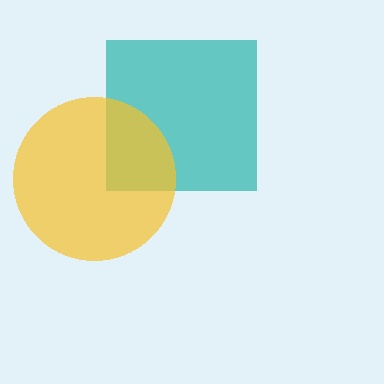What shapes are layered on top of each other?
The layered shapes are: a teal square, a yellow circle.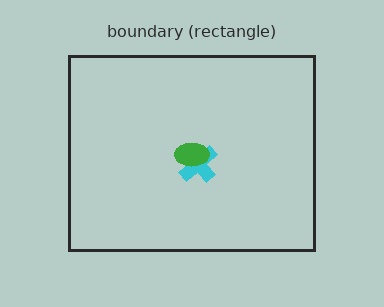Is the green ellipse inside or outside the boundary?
Inside.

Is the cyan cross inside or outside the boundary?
Inside.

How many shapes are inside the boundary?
2 inside, 0 outside.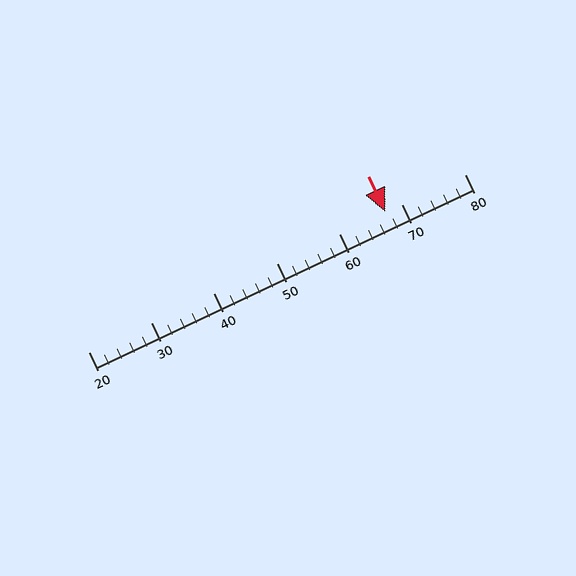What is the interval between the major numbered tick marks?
The major tick marks are spaced 10 units apart.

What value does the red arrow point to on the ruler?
The red arrow points to approximately 67.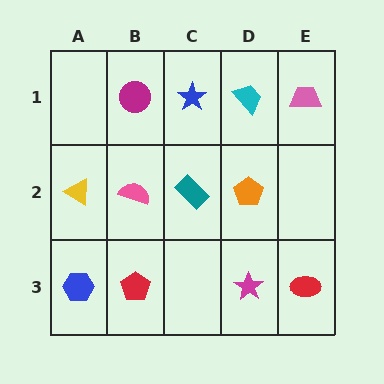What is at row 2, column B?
A pink semicircle.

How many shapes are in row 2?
4 shapes.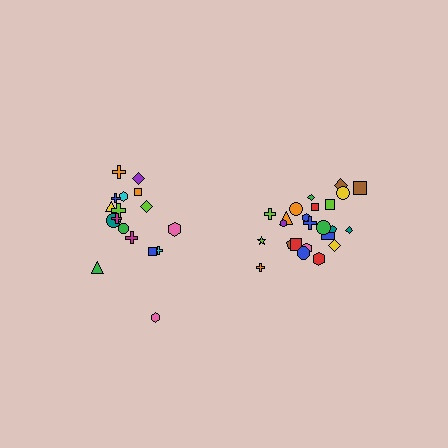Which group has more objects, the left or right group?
The right group.